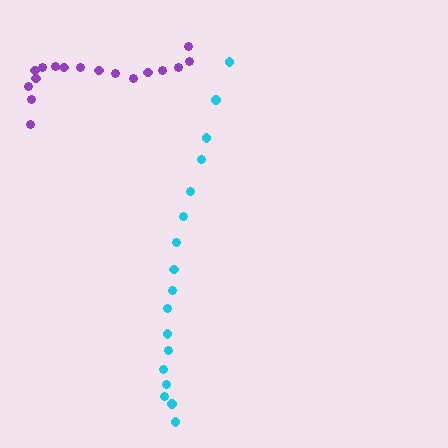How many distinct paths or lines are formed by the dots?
There are 2 distinct paths.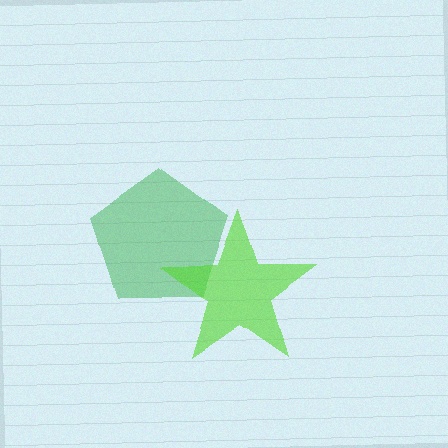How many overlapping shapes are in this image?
There are 2 overlapping shapes in the image.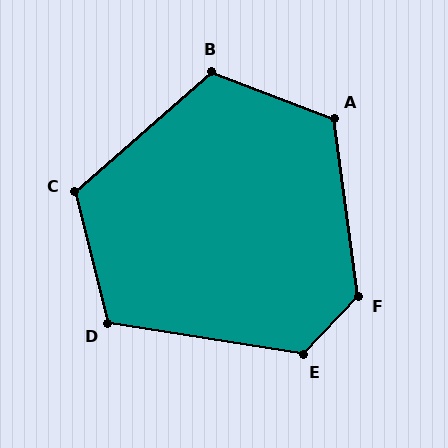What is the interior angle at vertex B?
Approximately 118 degrees (obtuse).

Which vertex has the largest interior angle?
F, at approximately 129 degrees.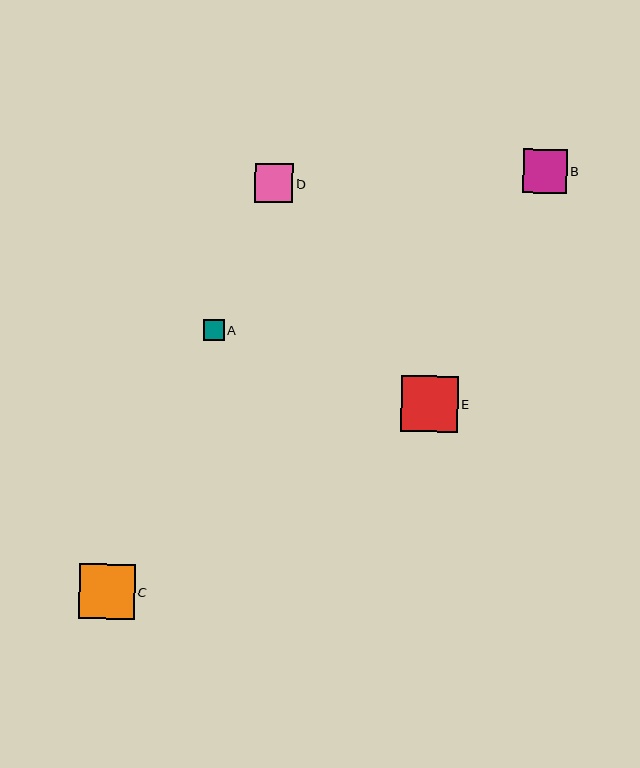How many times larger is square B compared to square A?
Square B is approximately 2.1 times the size of square A.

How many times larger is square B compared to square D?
Square B is approximately 1.2 times the size of square D.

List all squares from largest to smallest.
From largest to smallest: E, C, B, D, A.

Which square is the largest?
Square E is the largest with a size of approximately 57 pixels.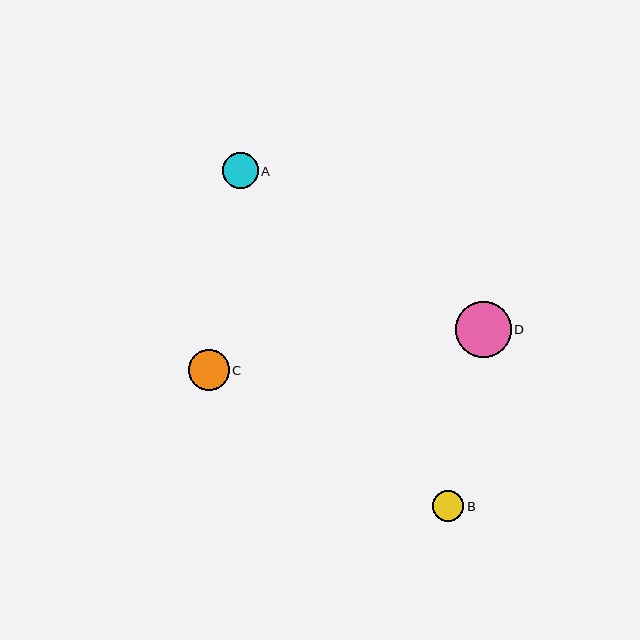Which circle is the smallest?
Circle B is the smallest with a size of approximately 31 pixels.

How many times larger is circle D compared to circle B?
Circle D is approximately 1.8 times the size of circle B.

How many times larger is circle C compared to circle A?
Circle C is approximately 1.1 times the size of circle A.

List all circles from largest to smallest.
From largest to smallest: D, C, A, B.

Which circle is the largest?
Circle D is the largest with a size of approximately 56 pixels.